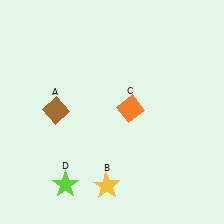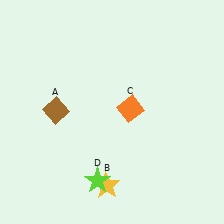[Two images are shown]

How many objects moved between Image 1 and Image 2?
1 object moved between the two images.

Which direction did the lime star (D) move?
The lime star (D) moved right.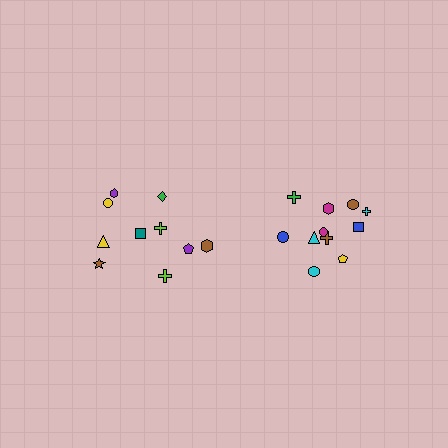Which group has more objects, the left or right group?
The right group.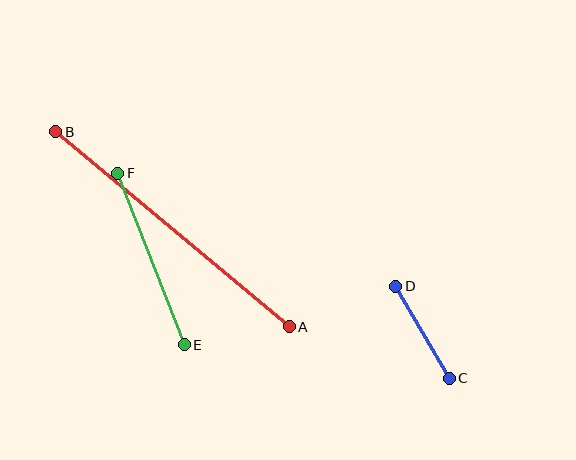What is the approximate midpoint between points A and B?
The midpoint is at approximately (173, 229) pixels.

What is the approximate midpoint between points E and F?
The midpoint is at approximately (151, 259) pixels.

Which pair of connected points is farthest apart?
Points A and B are farthest apart.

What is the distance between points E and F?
The distance is approximately 184 pixels.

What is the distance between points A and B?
The distance is approximately 304 pixels.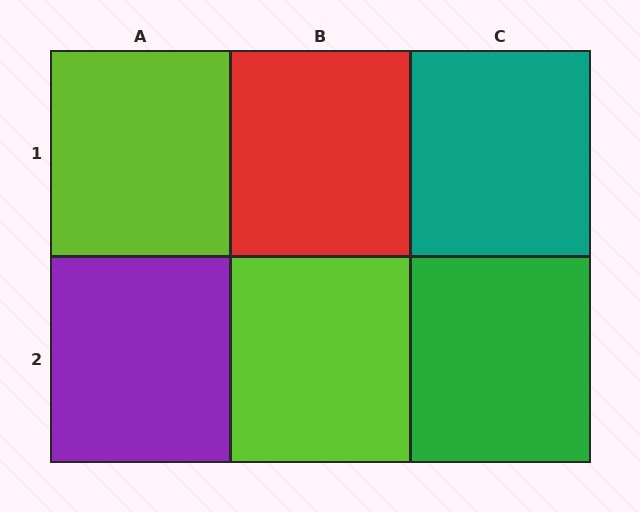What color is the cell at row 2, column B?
Lime.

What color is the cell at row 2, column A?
Purple.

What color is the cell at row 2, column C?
Green.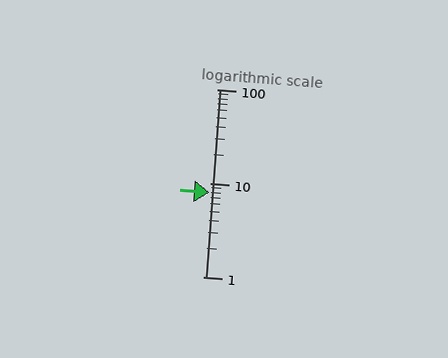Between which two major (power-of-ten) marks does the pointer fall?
The pointer is between 1 and 10.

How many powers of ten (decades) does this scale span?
The scale spans 2 decades, from 1 to 100.